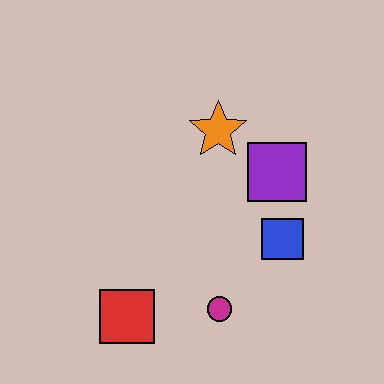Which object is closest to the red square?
The magenta circle is closest to the red square.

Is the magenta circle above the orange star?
No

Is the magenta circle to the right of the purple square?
No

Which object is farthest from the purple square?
The red square is farthest from the purple square.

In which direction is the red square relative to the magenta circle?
The red square is to the left of the magenta circle.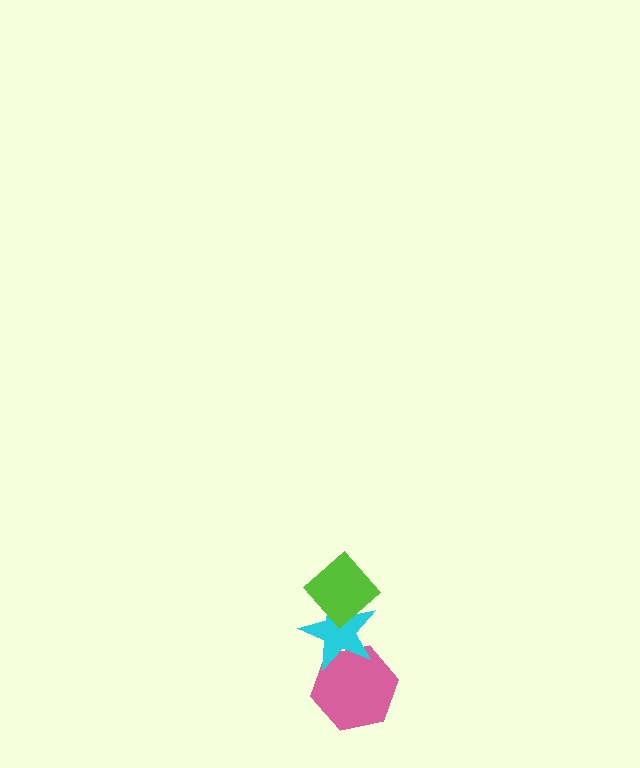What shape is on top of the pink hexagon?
The cyan star is on top of the pink hexagon.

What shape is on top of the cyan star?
The lime diamond is on top of the cyan star.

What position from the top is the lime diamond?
The lime diamond is 1st from the top.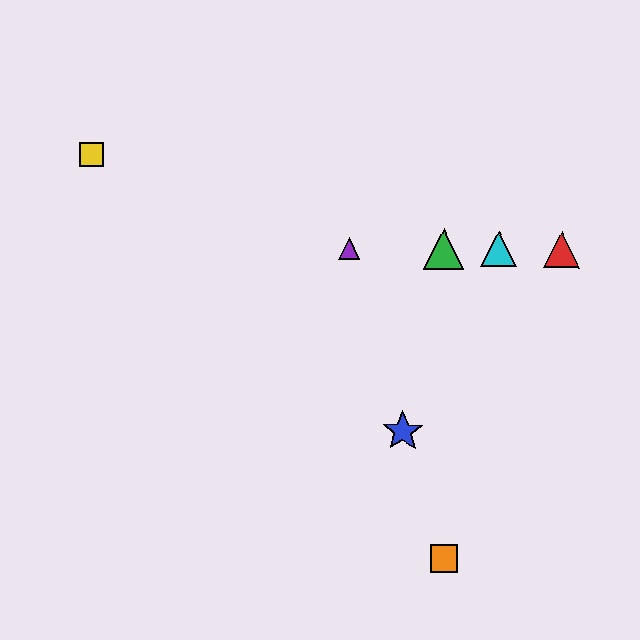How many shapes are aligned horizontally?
4 shapes (the red triangle, the green triangle, the purple triangle, the cyan triangle) are aligned horizontally.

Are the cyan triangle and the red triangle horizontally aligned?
Yes, both are at y≈249.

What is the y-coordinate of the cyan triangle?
The cyan triangle is at y≈249.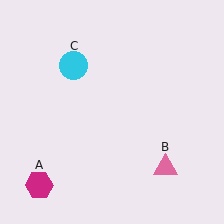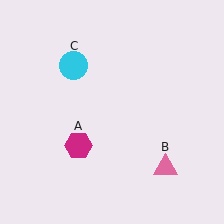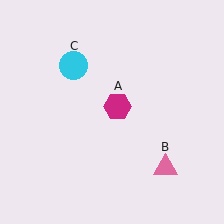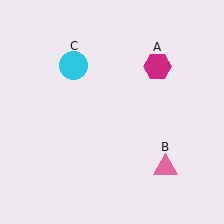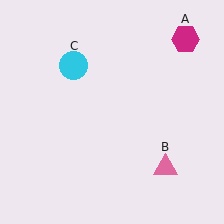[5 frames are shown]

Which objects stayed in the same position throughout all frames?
Pink triangle (object B) and cyan circle (object C) remained stationary.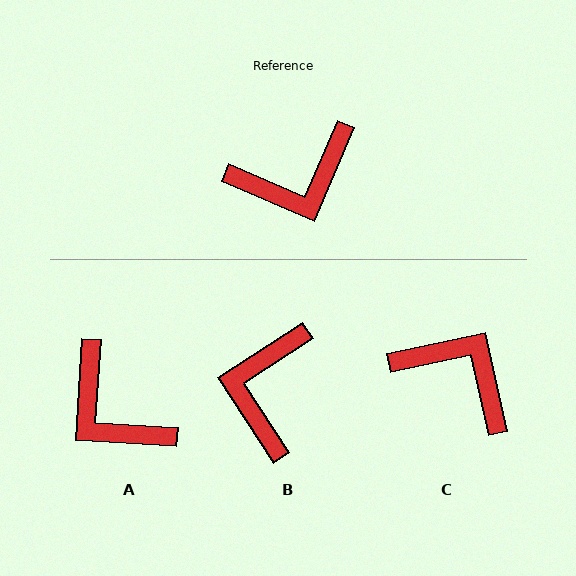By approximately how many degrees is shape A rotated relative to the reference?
Approximately 70 degrees clockwise.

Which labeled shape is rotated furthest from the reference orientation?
C, about 125 degrees away.